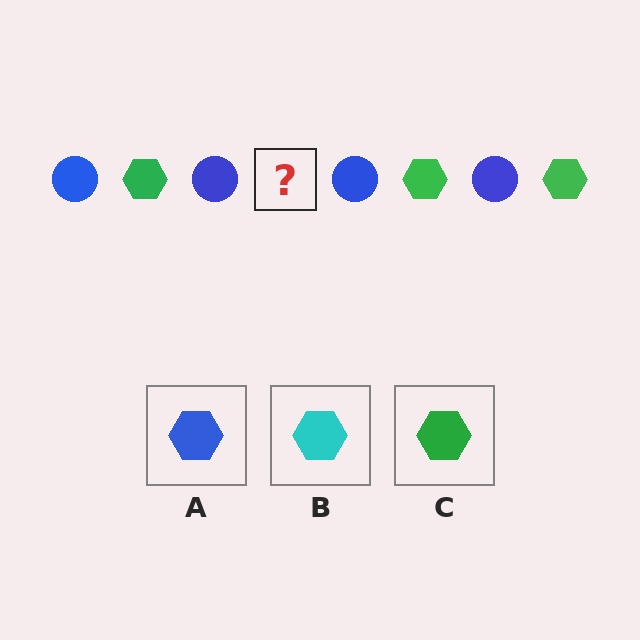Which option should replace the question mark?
Option C.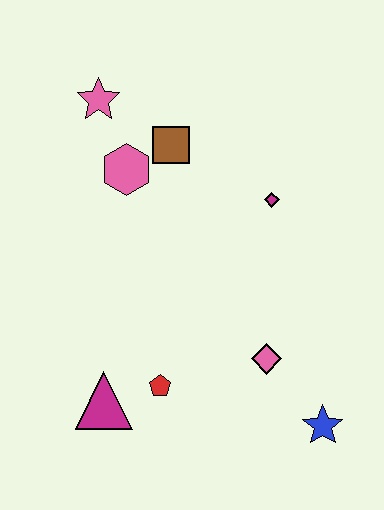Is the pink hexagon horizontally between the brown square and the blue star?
No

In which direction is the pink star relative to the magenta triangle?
The pink star is above the magenta triangle.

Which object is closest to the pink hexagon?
The brown square is closest to the pink hexagon.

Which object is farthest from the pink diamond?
The pink star is farthest from the pink diamond.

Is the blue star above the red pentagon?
No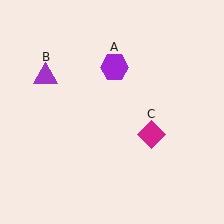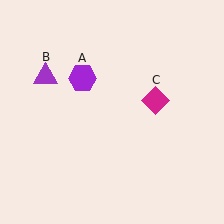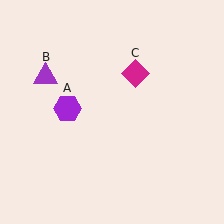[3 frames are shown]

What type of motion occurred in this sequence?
The purple hexagon (object A), magenta diamond (object C) rotated counterclockwise around the center of the scene.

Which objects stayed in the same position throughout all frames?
Purple triangle (object B) remained stationary.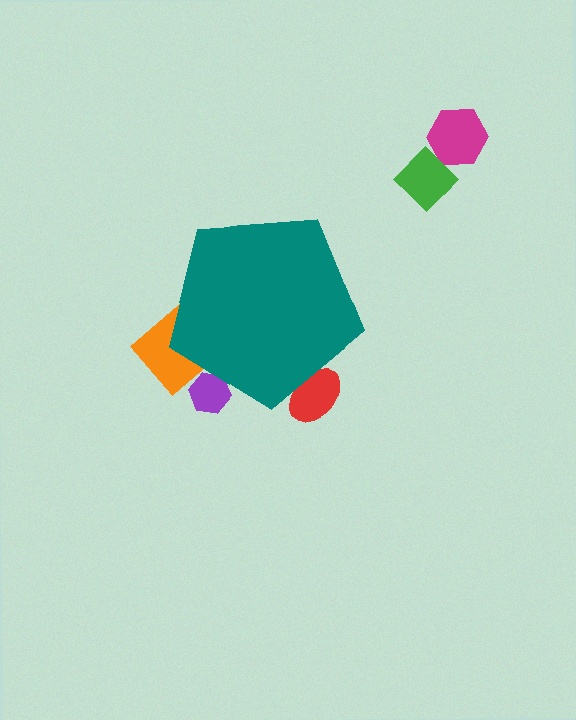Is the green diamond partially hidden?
No, the green diamond is fully visible.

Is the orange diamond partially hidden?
Yes, the orange diamond is partially hidden behind the teal pentagon.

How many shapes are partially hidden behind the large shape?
3 shapes are partially hidden.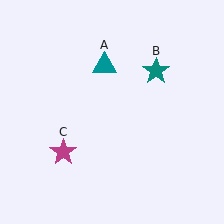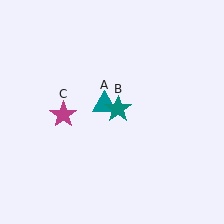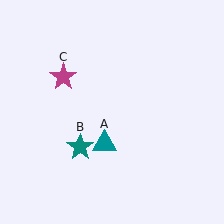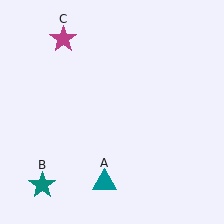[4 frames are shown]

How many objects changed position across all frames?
3 objects changed position: teal triangle (object A), teal star (object B), magenta star (object C).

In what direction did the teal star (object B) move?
The teal star (object B) moved down and to the left.